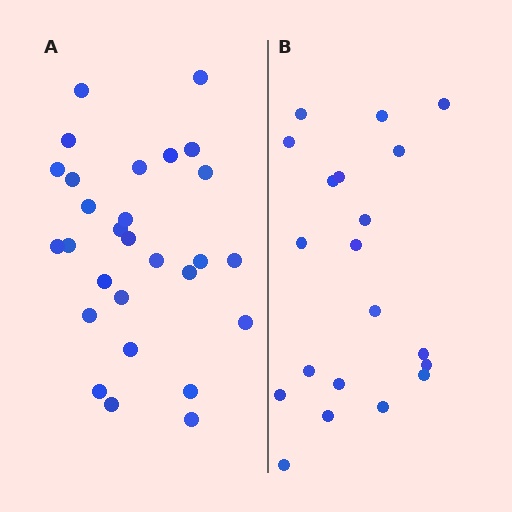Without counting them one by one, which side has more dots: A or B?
Region A (the left region) has more dots.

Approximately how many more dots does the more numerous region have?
Region A has roughly 8 or so more dots than region B.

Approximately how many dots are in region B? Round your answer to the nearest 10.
About 20 dots.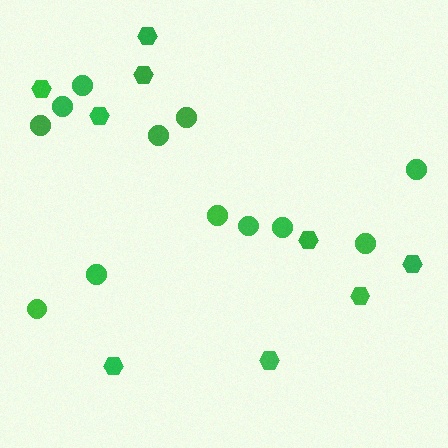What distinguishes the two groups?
There are 2 groups: one group of circles (12) and one group of hexagons (9).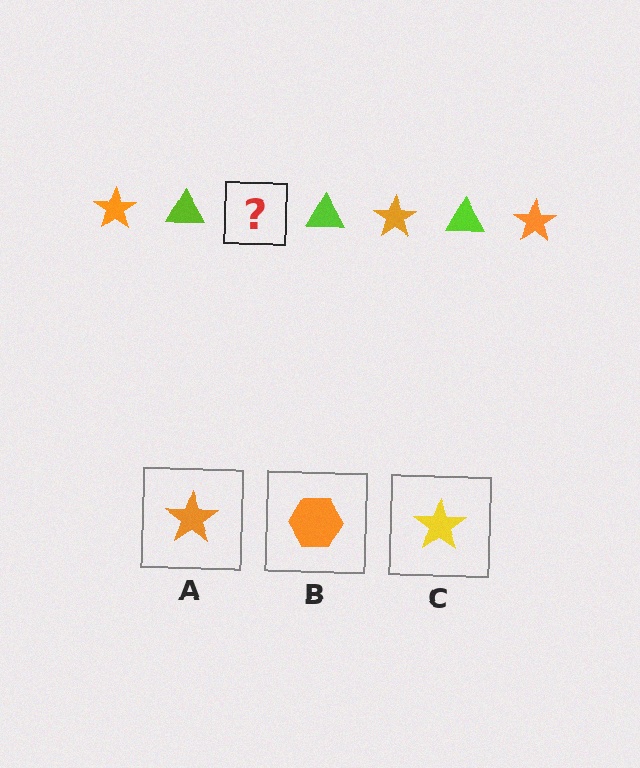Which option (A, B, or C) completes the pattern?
A.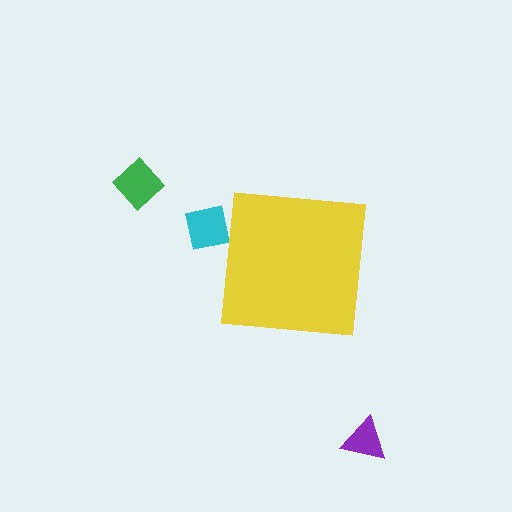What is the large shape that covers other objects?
A yellow square.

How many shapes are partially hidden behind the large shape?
1 shape is partially hidden.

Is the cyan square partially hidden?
Yes, the cyan square is partially hidden behind the yellow square.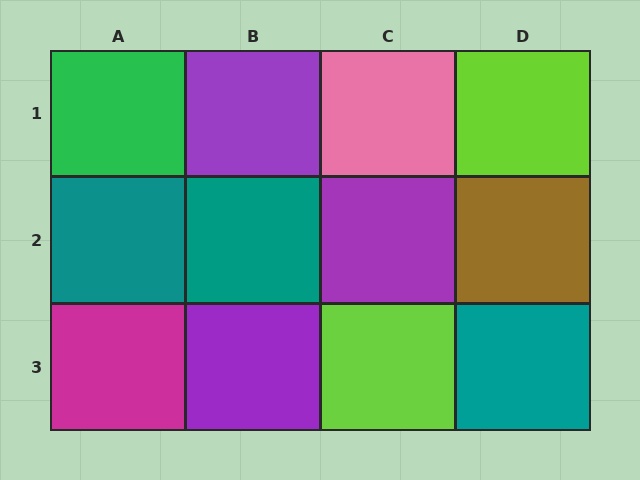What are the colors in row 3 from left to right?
Magenta, purple, lime, teal.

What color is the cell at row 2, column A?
Teal.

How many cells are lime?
2 cells are lime.